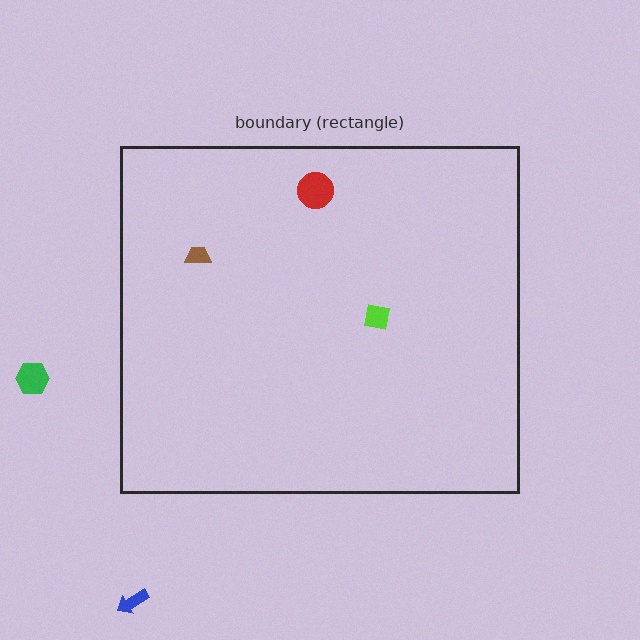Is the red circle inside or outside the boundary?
Inside.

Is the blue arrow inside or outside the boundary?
Outside.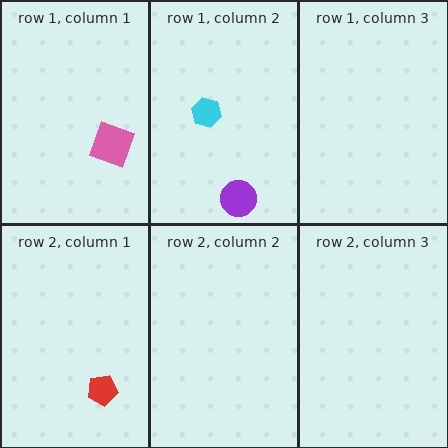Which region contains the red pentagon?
The row 2, column 1 region.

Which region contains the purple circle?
The row 1, column 2 region.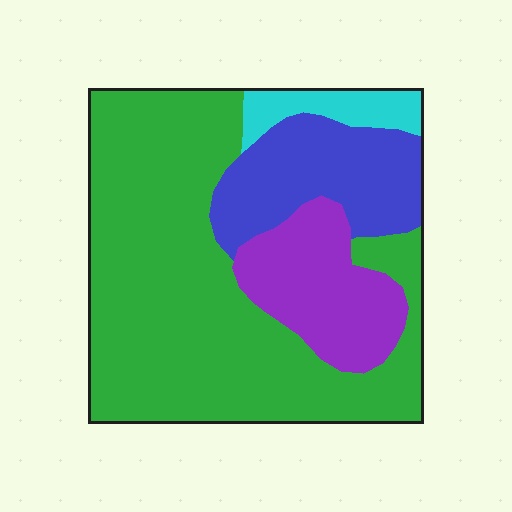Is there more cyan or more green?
Green.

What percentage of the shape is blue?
Blue takes up between a sixth and a third of the shape.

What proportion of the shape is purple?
Purple covers around 15% of the shape.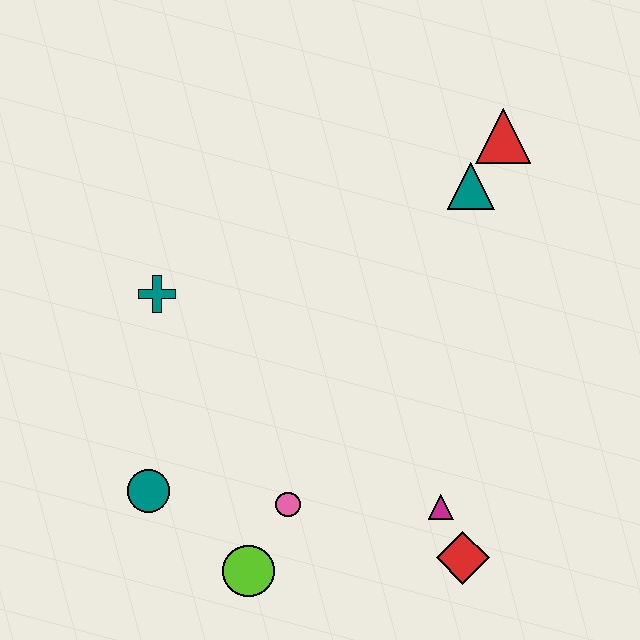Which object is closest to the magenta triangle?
The red diamond is closest to the magenta triangle.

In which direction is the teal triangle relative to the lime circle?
The teal triangle is above the lime circle.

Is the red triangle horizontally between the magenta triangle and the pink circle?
No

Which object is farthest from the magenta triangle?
The red triangle is farthest from the magenta triangle.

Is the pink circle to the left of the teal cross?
No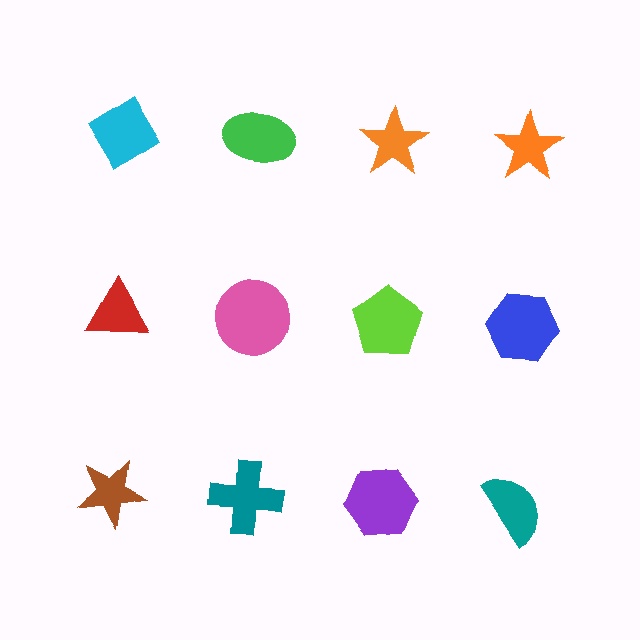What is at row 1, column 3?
An orange star.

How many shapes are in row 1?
4 shapes.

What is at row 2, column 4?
A blue hexagon.